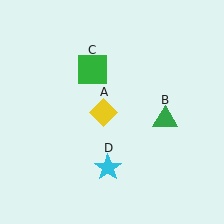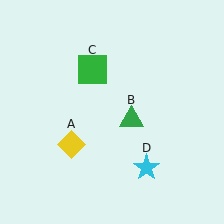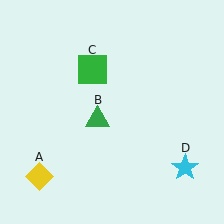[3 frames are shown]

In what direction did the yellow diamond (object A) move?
The yellow diamond (object A) moved down and to the left.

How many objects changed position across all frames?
3 objects changed position: yellow diamond (object A), green triangle (object B), cyan star (object D).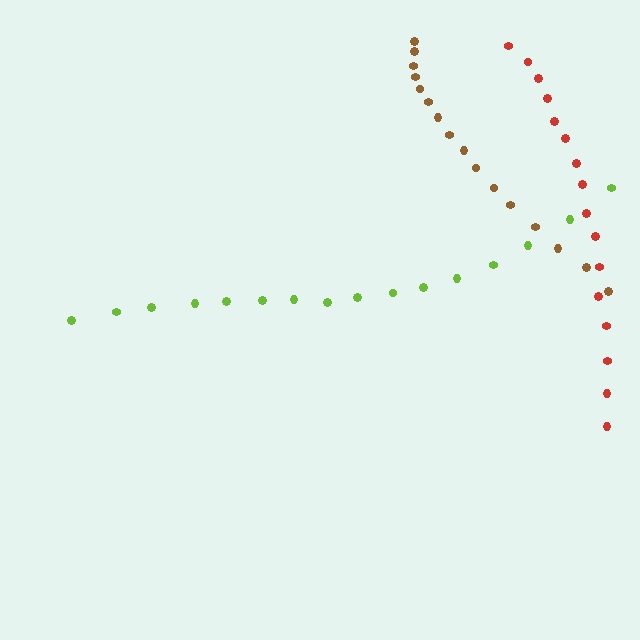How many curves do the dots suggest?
There are 3 distinct paths.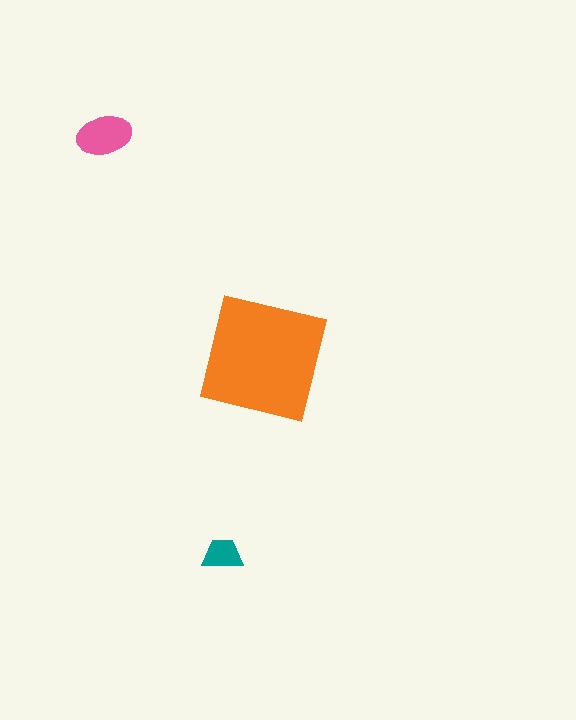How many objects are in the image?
There are 3 objects in the image.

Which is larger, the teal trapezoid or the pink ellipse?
The pink ellipse.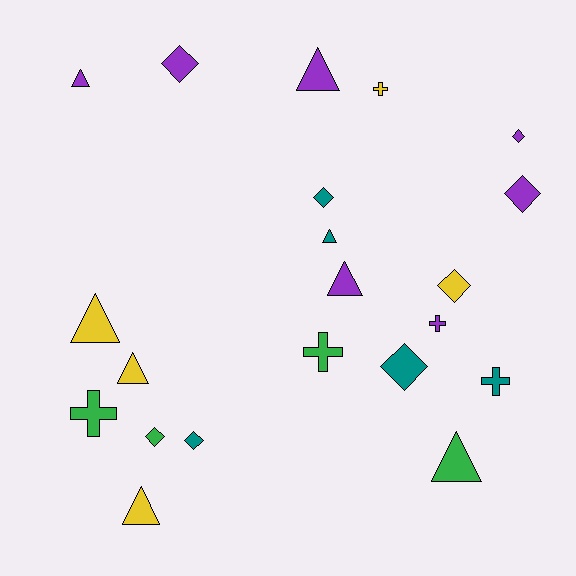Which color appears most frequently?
Purple, with 7 objects.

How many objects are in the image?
There are 21 objects.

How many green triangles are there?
There is 1 green triangle.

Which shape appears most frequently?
Diamond, with 8 objects.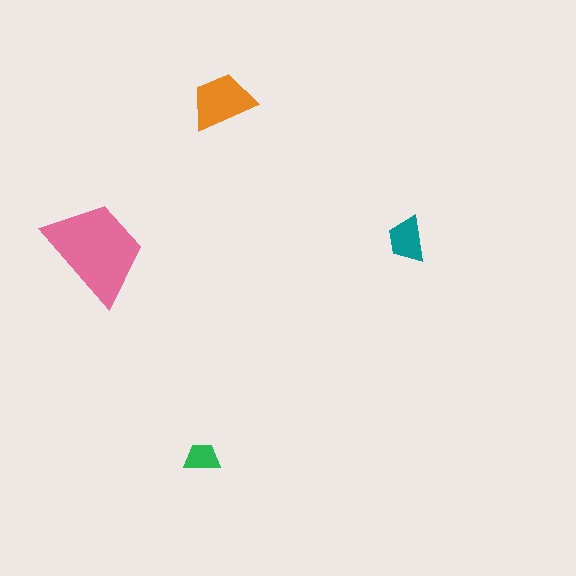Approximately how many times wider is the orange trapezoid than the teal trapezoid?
About 1.5 times wider.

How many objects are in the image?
There are 4 objects in the image.